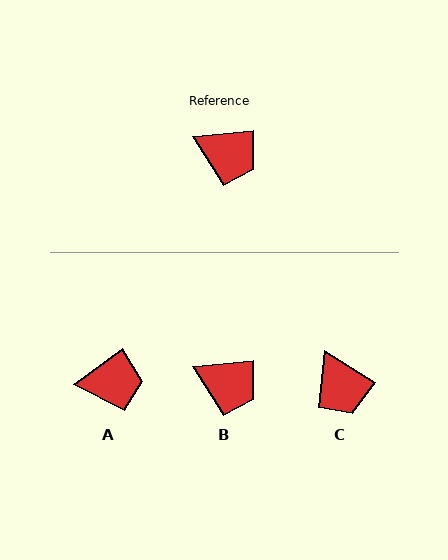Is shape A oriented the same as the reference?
No, it is off by about 31 degrees.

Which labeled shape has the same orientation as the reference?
B.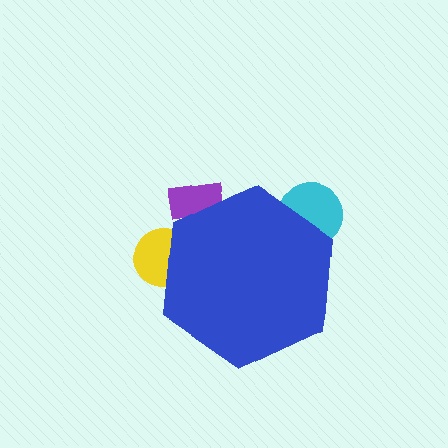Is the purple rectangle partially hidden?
Yes, the purple rectangle is partially hidden behind the blue hexagon.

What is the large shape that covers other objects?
A blue hexagon.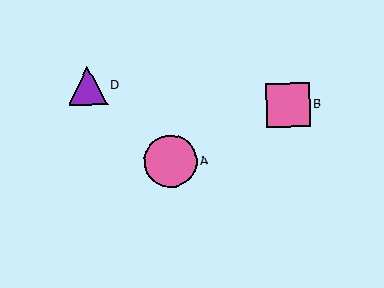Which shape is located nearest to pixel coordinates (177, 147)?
The pink circle (labeled A) at (171, 161) is nearest to that location.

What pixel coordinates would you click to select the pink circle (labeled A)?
Click at (171, 161) to select the pink circle A.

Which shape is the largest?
The pink circle (labeled A) is the largest.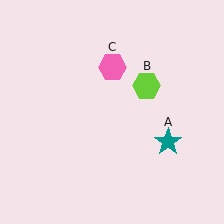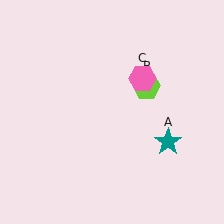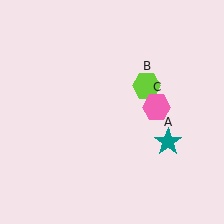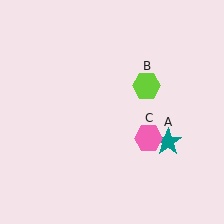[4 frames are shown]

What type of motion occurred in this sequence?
The pink hexagon (object C) rotated clockwise around the center of the scene.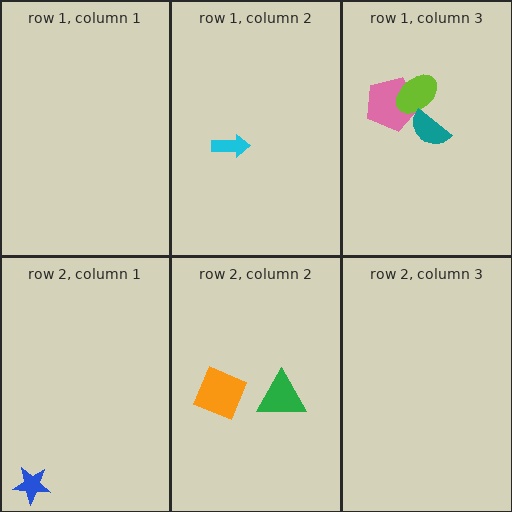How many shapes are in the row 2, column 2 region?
2.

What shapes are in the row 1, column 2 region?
The cyan arrow.